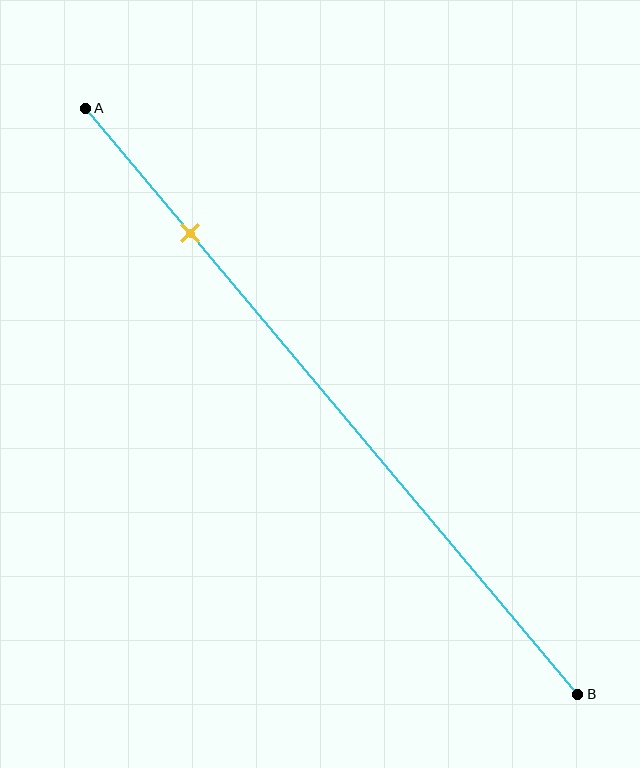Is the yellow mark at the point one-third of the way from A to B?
No, the mark is at about 20% from A, not at the 33% one-third point.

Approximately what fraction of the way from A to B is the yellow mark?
The yellow mark is approximately 20% of the way from A to B.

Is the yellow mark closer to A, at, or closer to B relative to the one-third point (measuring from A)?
The yellow mark is closer to point A than the one-third point of segment AB.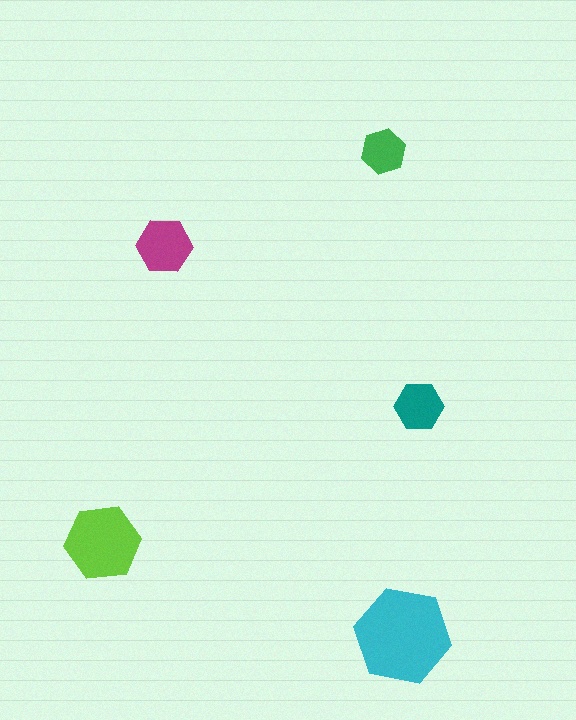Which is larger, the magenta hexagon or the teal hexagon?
The magenta one.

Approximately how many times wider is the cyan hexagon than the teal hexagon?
About 2 times wider.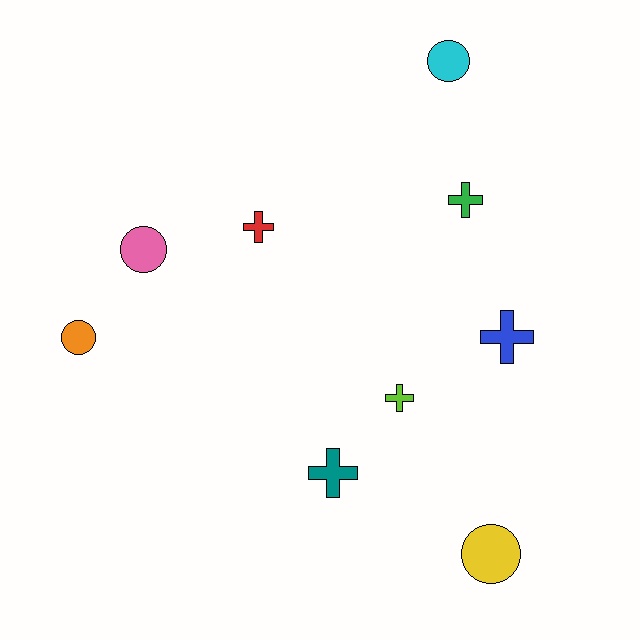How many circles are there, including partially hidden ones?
There are 4 circles.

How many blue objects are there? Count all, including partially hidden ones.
There is 1 blue object.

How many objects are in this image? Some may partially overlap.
There are 9 objects.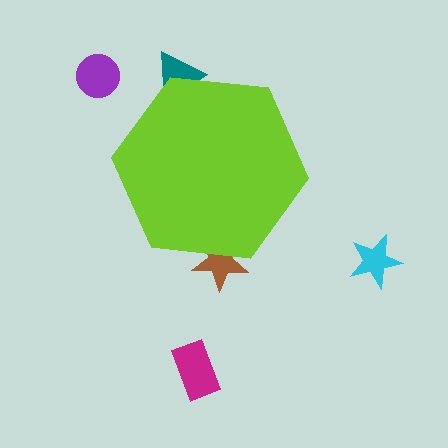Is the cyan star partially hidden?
No, the cyan star is fully visible.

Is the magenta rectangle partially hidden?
No, the magenta rectangle is fully visible.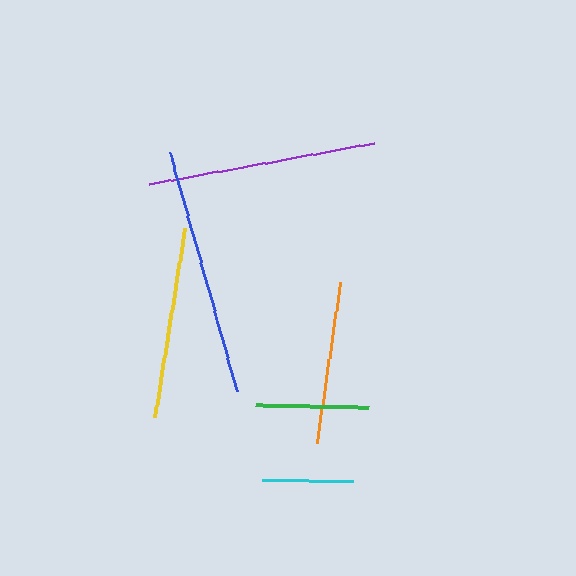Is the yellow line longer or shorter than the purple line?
The purple line is longer than the yellow line.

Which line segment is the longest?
The blue line is the longest at approximately 247 pixels.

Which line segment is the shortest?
The cyan line is the shortest at approximately 91 pixels.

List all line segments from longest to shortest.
From longest to shortest: blue, purple, yellow, orange, green, cyan.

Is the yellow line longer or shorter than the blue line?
The blue line is longer than the yellow line.